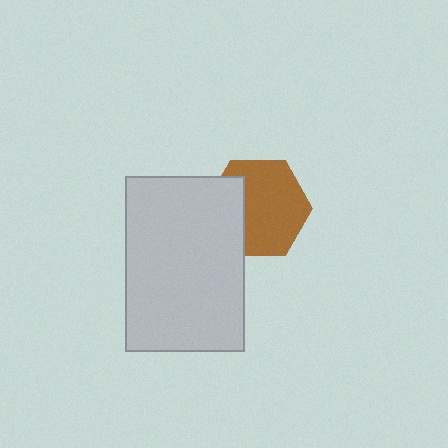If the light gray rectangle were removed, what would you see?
You would see the complete brown hexagon.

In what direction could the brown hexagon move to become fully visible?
The brown hexagon could move right. That would shift it out from behind the light gray rectangle entirely.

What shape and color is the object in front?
The object in front is a light gray rectangle.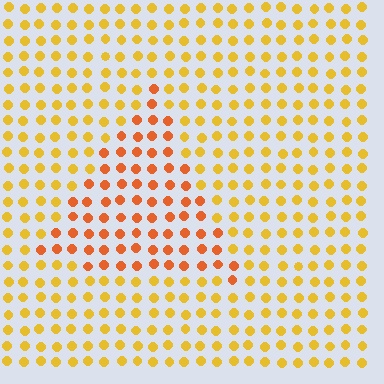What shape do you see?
I see a triangle.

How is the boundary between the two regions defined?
The boundary is defined purely by a slight shift in hue (about 30 degrees). Spacing, size, and orientation are identical on both sides.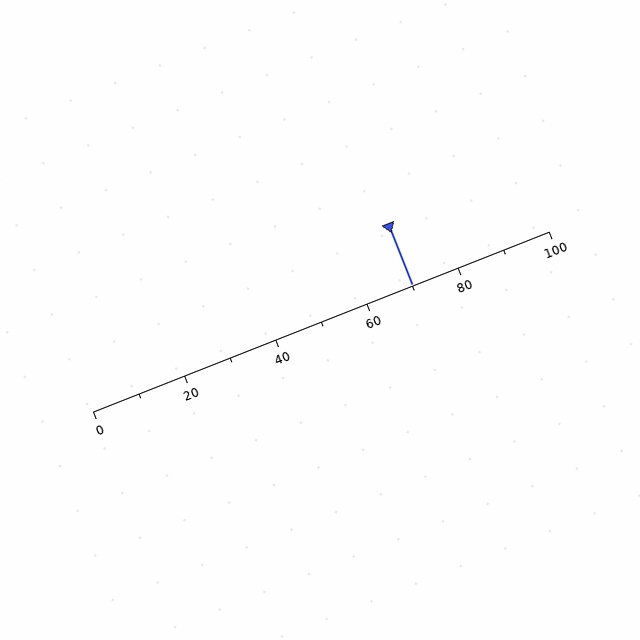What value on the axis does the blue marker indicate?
The marker indicates approximately 70.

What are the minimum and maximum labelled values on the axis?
The axis runs from 0 to 100.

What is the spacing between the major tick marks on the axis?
The major ticks are spaced 20 apart.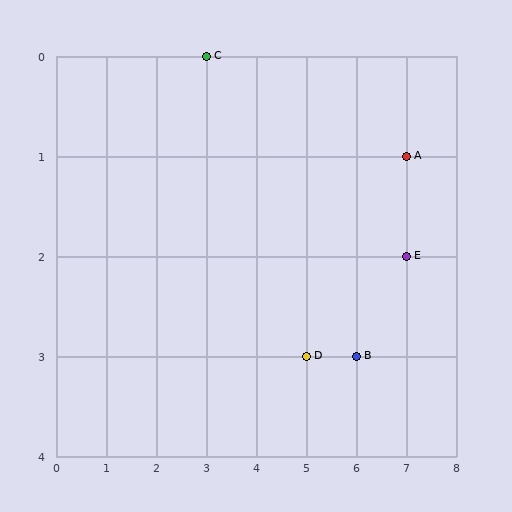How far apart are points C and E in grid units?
Points C and E are 4 columns and 2 rows apart (about 4.5 grid units diagonally).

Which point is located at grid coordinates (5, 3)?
Point D is at (5, 3).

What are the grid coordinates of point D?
Point D is at grid coordinates (5, 3).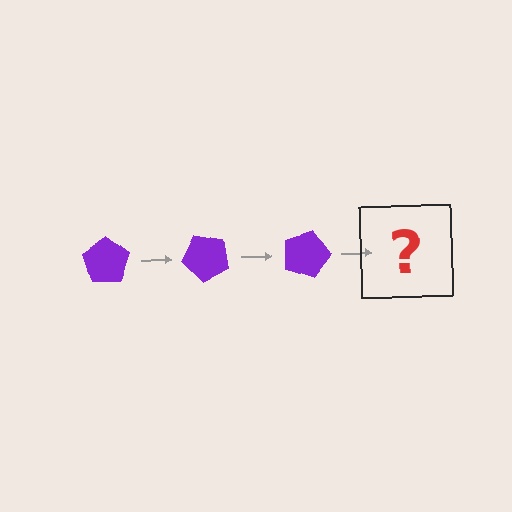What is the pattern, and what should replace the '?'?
The pattern is that the pentagon rotates 45 degrees each step. The '?' should be a purple pentagon rotated 135 degrees.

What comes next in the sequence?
The next element should be a purple pentagon rotated 135 degrees.